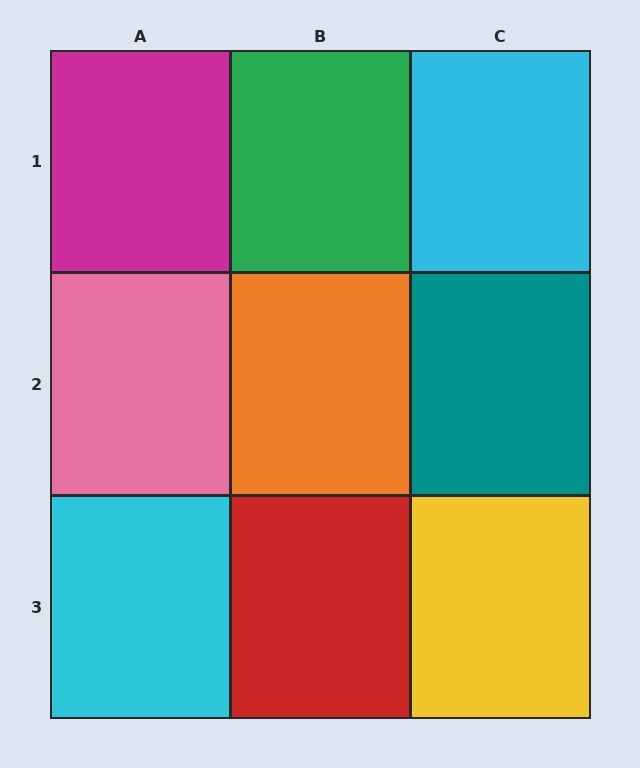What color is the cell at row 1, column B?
Green.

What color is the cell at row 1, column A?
Magenta.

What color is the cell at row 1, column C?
Cyan.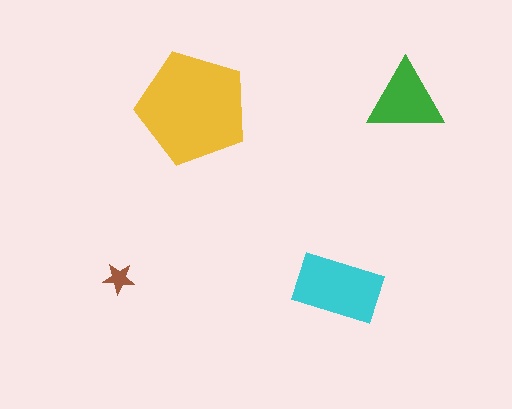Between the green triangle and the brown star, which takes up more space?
The green triangle.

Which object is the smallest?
The brown star.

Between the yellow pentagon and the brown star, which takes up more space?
The yellow pentagon.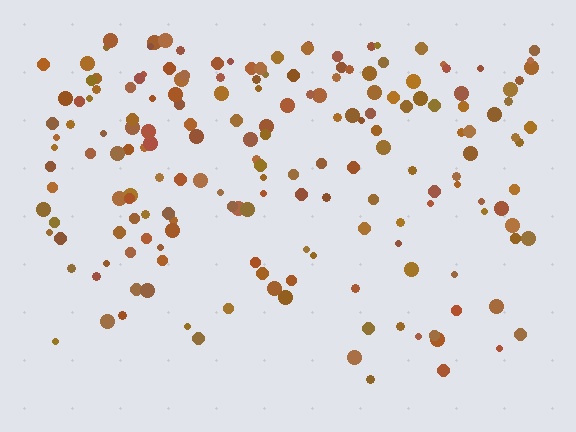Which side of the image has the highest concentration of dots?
The top.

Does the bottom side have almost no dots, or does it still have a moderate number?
Still a moderate number, just noticeably fewer than the top.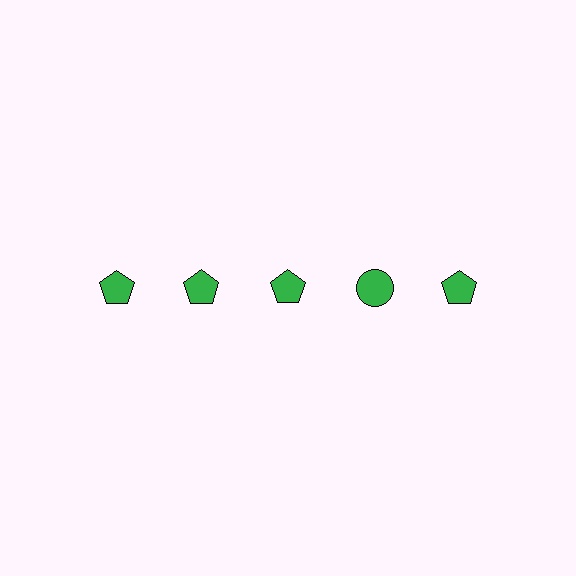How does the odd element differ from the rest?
It has a different shape: circle instead of pentagon.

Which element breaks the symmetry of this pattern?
The green circle in the top row, second from right column breaks the symmetry. All other shapes are green pentagons.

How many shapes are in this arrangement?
There are 5 shapes arranged in a grid pattern.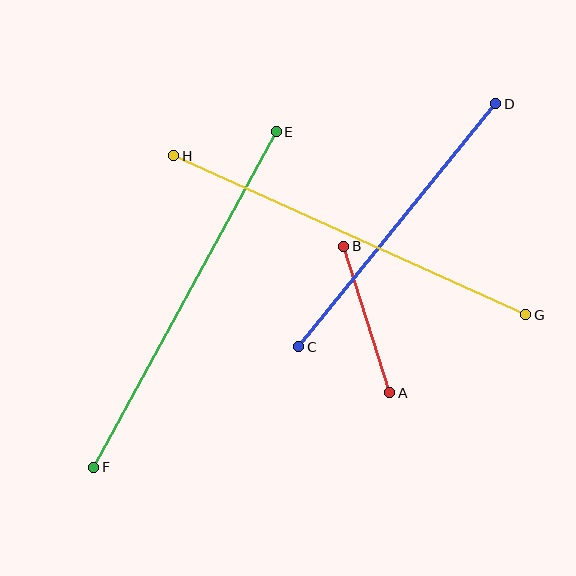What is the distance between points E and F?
The distance is approximately 382 pixels.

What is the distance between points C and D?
The distance is approximately 313 pixels.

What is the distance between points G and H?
The distance is approximately 386 pixels.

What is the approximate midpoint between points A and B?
The midpoint is at approximately (367, 320) pixels.